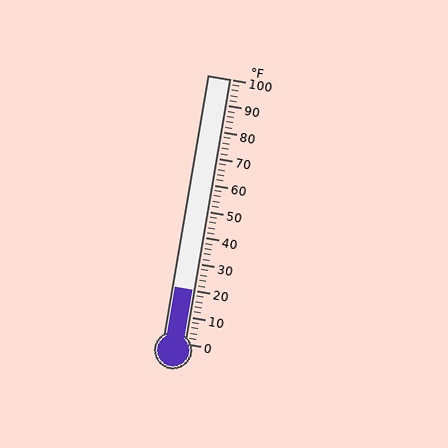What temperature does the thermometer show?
The thermometer shows approximately 20°F.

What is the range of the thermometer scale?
The thermometer scale ranges from 0°F to 100°F.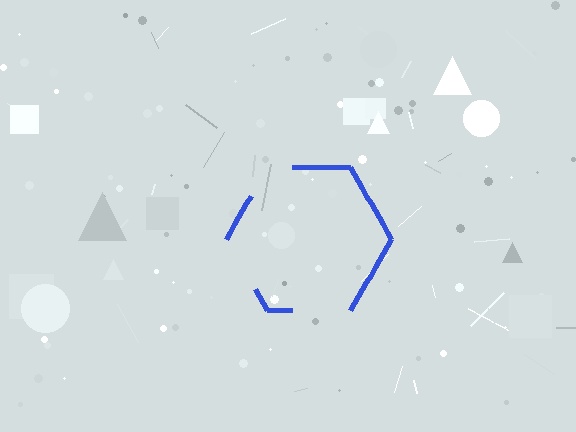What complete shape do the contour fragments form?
The contour fragments form a hexagon.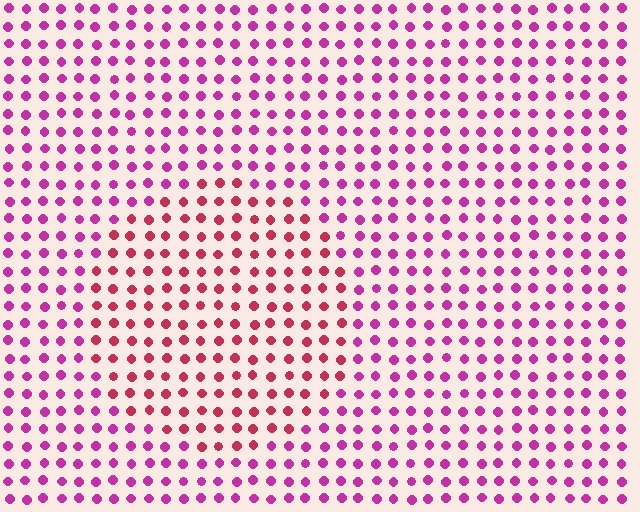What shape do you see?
I see a circle.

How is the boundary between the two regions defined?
The boundary is defined purely by a slight shift in hue (about 33 degrees). Spacing, size, and orientation are identical on both sides.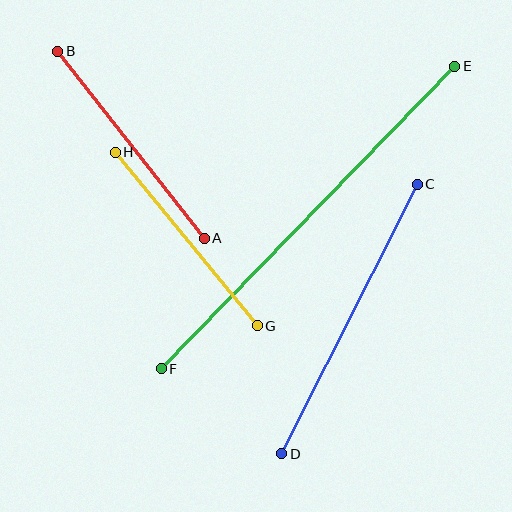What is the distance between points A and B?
The distance is approximately 238 pixels.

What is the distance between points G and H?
The distance is approximately 224 pixels.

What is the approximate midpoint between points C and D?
The midpoint is at approximately (350, 319) pixels.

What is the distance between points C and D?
The distance is approximately 302 pixels.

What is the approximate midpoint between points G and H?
The midpoint is at approximately (186, 239) pixels.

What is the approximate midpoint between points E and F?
The midpoint is at approximately (308, 217) pixels.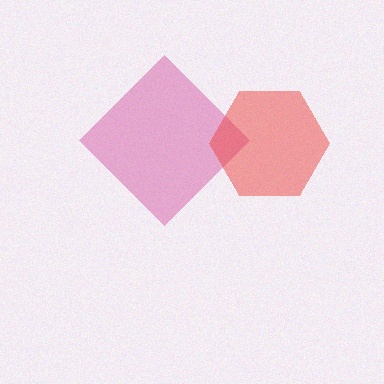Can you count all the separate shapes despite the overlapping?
Yes, there are 2 separate shapes.